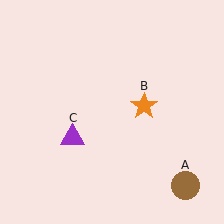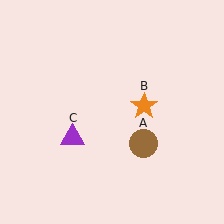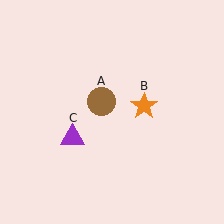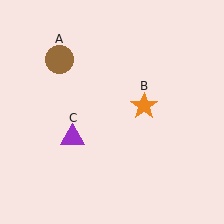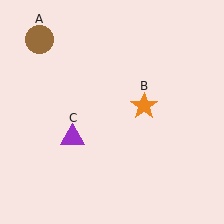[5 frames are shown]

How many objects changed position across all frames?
1 object changed position: brown circle (object A).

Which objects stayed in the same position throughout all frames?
Orange star (object B) and purple triangle (object C) remained stationary.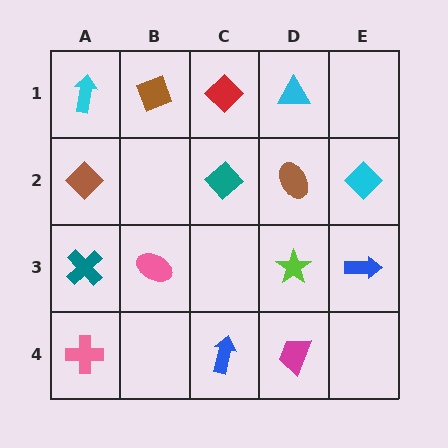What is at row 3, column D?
A lime star.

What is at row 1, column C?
A red diamond.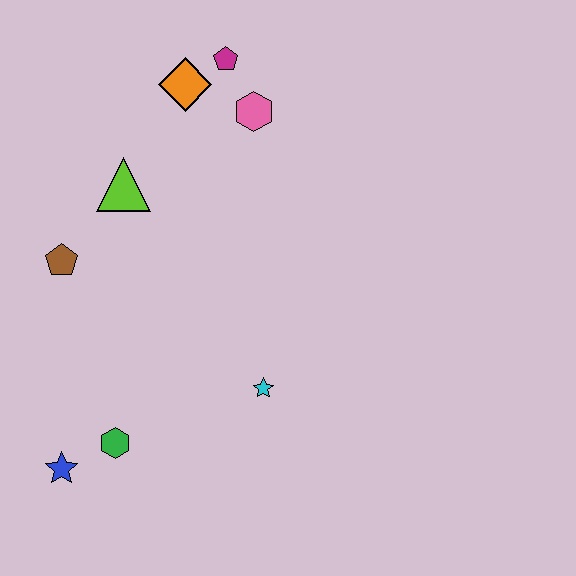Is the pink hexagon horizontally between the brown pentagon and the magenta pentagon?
No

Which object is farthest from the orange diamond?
The blue star is farthest from the orange diamond.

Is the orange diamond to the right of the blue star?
Yes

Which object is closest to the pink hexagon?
The magenta pentagon is closest to the pink hexagon.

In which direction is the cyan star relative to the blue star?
The cyan star is to the right of the blue star.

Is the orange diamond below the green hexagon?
No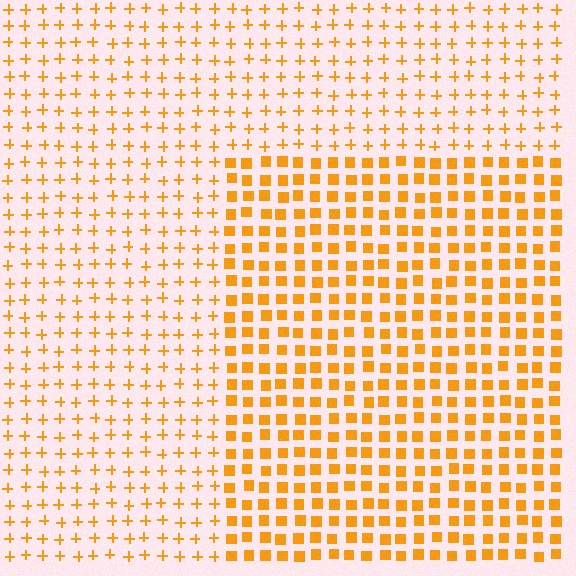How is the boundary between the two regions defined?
The boundary is defined by a change in element shape: squares inside vs. plus signs outside. All elements share the same color and spacing.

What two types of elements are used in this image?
The image uses squares inside the rectangle region and plus signs outside it.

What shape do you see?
I see a rectangle.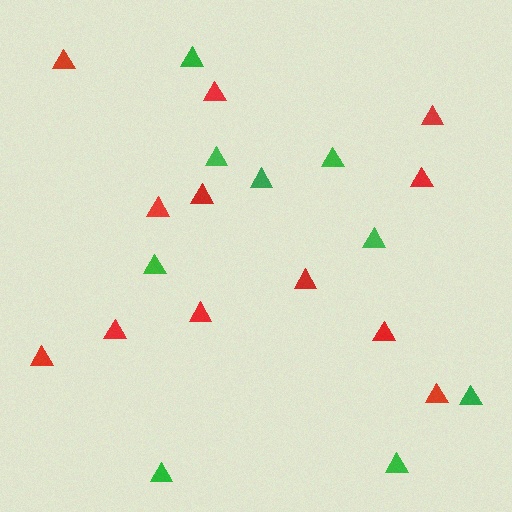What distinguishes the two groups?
There are 2 groups: one group of red triangles (12) and one group of green triangles (9).